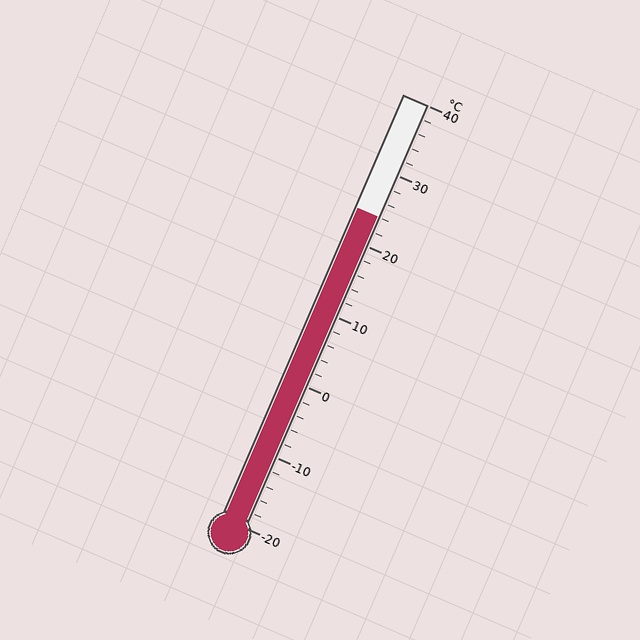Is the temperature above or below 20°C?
The temperature is above 20°C.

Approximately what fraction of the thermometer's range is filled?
The thermometer is filled to approximately 75% of its range.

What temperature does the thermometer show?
The thermometer shows approximately 24°C.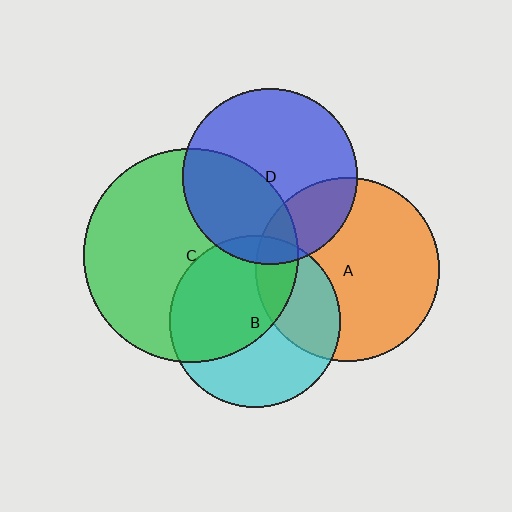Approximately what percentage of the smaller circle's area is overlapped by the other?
Approximately 10%.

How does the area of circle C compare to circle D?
Approximately 1.5 times.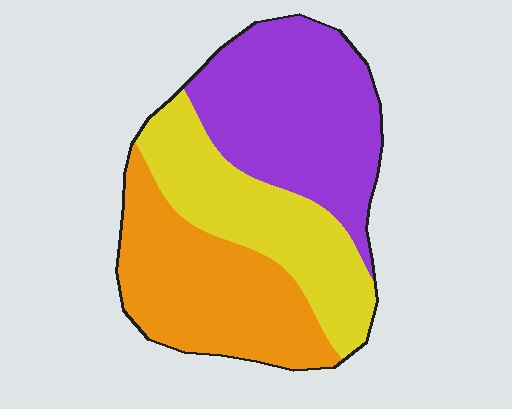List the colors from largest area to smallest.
From largest to smallest: purple, orange, yellow.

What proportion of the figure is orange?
Orange covers around 35% of the figure.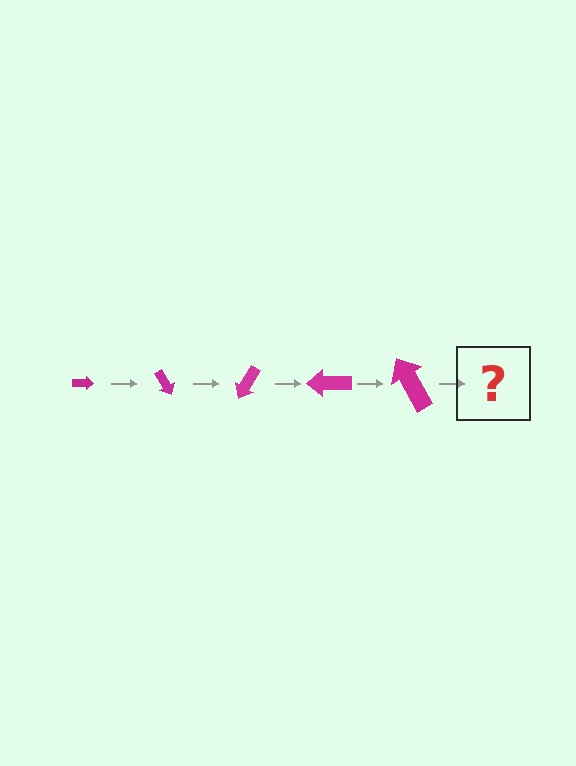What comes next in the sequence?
The next element should be an arrow, larger than the previous one and rotated 300 degrees from the start.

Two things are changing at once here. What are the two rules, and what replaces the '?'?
The two rules are that the arrow grows larger each step and it rotates 60 degrees each step. The '?' should be an arrow, larger than the previous one and rotated 300 degrees from the start.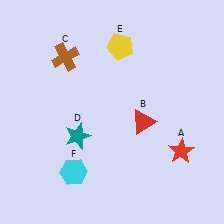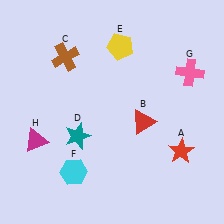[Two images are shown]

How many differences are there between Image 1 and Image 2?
There are 2 differences between the two images.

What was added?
A pink cross (G), a magenta triangle (H) were added in Image 2.